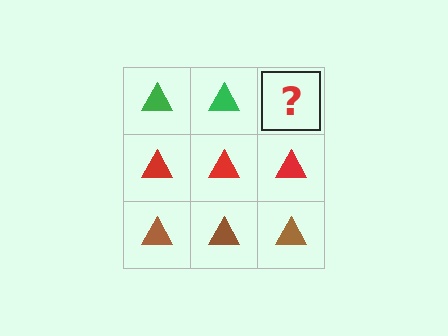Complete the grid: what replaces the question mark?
The question mark should be replaced with a green triangle.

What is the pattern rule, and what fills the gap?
The rule is that each row has a consistent color. The gap should be filled with a green triangle.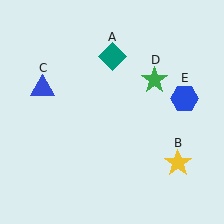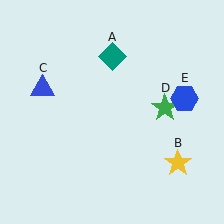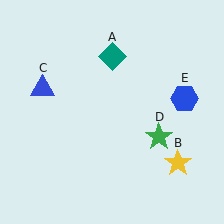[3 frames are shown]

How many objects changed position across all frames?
1 object changed position: green star (object D).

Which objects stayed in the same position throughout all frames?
Teal diamond (object A) and yellow star (object B) and blue triangle (object C) and blue hexagon (object E) remained stationary.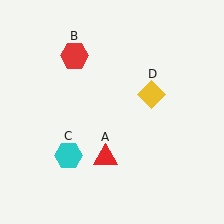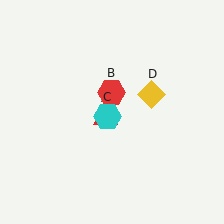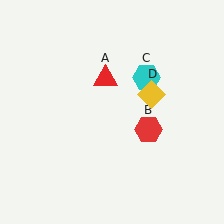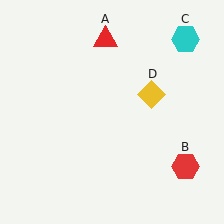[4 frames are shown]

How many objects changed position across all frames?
3 objects changed position: red triangle (object A), red hexagon (object B), cyan hexagon (object C).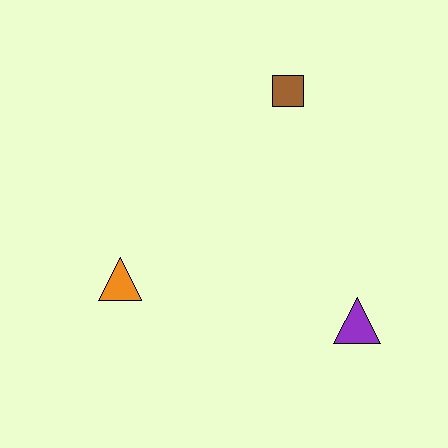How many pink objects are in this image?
There are no pink objects.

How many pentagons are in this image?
There are no pentagons.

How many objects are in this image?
There are 3 objects.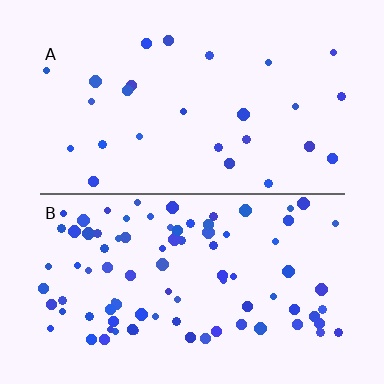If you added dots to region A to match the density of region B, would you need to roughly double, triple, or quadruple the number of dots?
Approximately triple.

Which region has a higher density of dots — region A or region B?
B (the bottom).